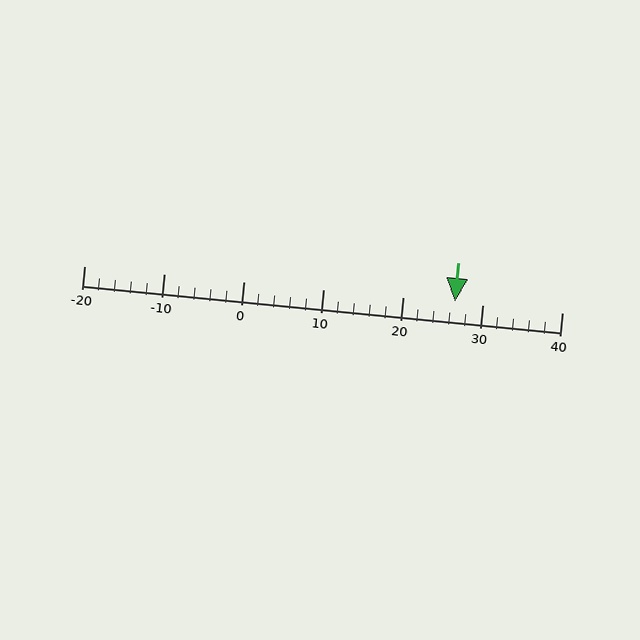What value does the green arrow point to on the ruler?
The green arrow points to approximately 27.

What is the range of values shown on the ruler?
The ruler shows values from -20 to 40.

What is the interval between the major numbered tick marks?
The major tick marks are spaced 10 units apart.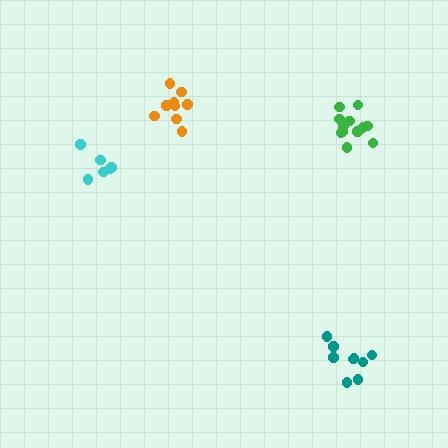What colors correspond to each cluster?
The clusters are colored: green, teal, orange, cyan.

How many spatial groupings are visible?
There are 4 spatial groupings.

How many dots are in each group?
Group 1: 12 dots, Group 2: 9 dots, Group 3: 9 dots, Group 4: 7 dots (37 total).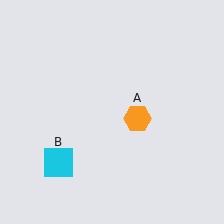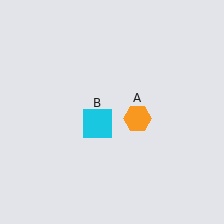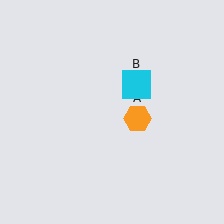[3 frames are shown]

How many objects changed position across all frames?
1 object changed position: cyan square (object B).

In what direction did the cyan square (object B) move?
The cyan square (object B) moved up and to the right.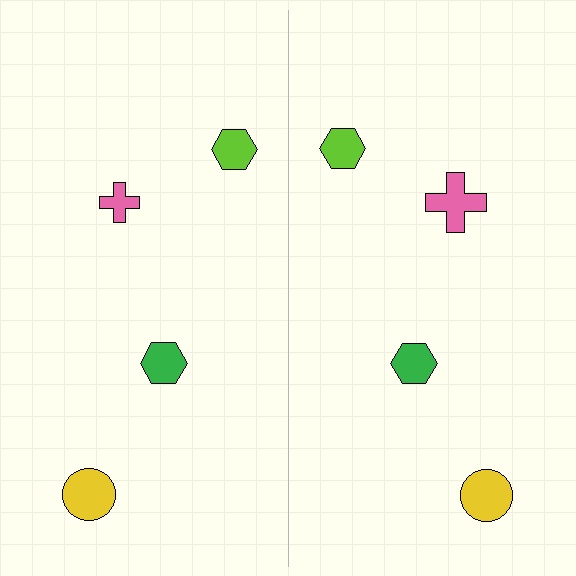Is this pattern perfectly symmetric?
No, the pattern is not perfectly symmetric. The pink cross on the right side has a different size than its mirror counterpart.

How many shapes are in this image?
There are 8 shapes in this image.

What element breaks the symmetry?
The pink cross on the right side has a different size than its mirror counterpart.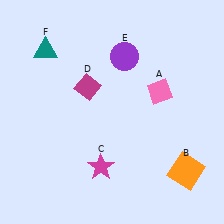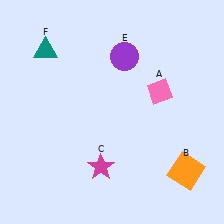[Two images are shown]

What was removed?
The magenta diamond (D) was removed in Image 2.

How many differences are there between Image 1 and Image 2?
There is 1 difference between the two images.